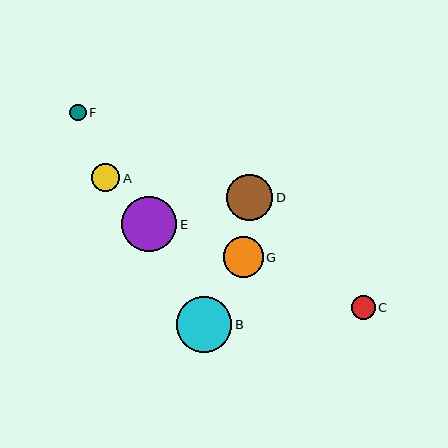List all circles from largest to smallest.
From largest to smallest: B, E, D, G, A, C, F.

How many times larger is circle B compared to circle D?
Circle B is approximately 1.2 times the size of circle D.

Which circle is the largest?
Circle B is the largest with a size of approximately 55 pixels.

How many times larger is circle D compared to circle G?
Circle D is approximately 1.2 times the size of circle G.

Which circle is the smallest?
Circle F is the smallest with a size of approximately 17 pixels.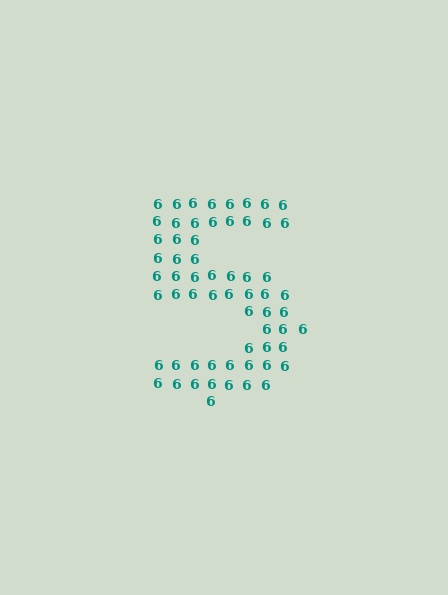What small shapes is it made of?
It is made of small digit 6's.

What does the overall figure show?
The overall figure shows the digit 5.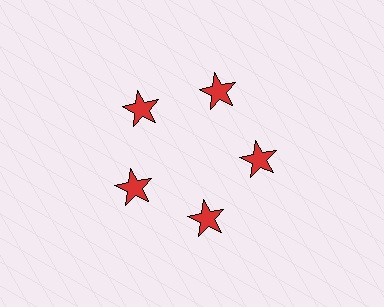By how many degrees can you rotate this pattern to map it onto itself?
The pattern maps onto itself every 72 degrees of rotation.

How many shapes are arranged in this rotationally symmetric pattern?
There are 5 shapes, arranged in 5 groups of 1.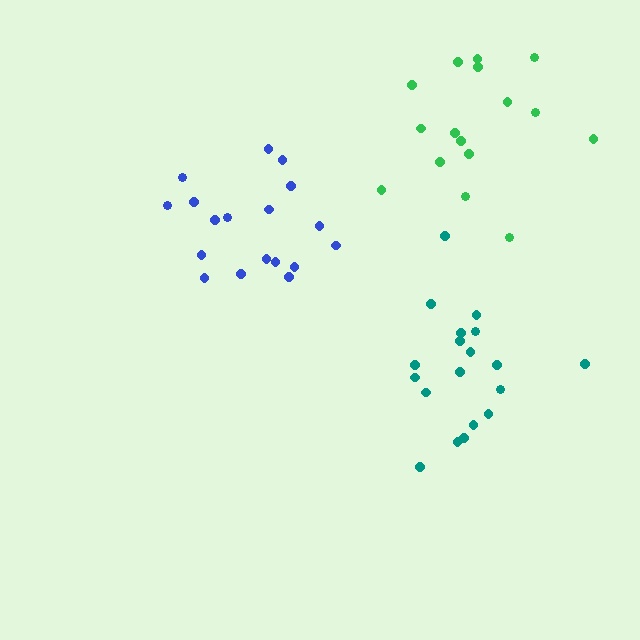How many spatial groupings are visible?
There are 3 spatial groupings.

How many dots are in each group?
Group 1: 19 dots, Group 2: 18 dots, Group 3: 16 dots (53 total).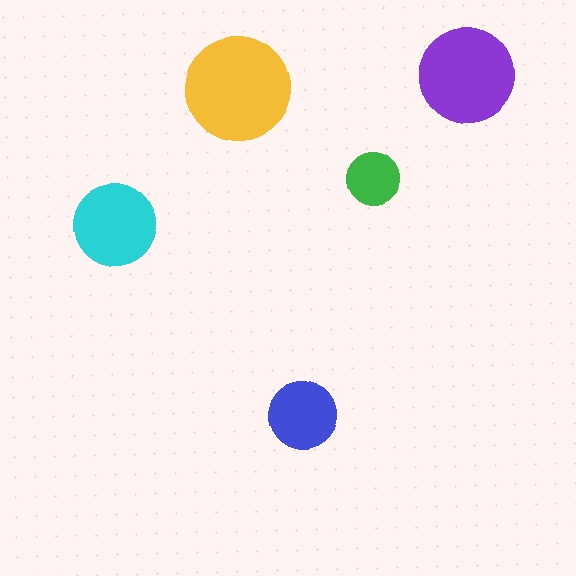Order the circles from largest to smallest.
the yellow one, the purple one, the cyan one, the blue one, the green one.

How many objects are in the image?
There are 5 objects in the image.